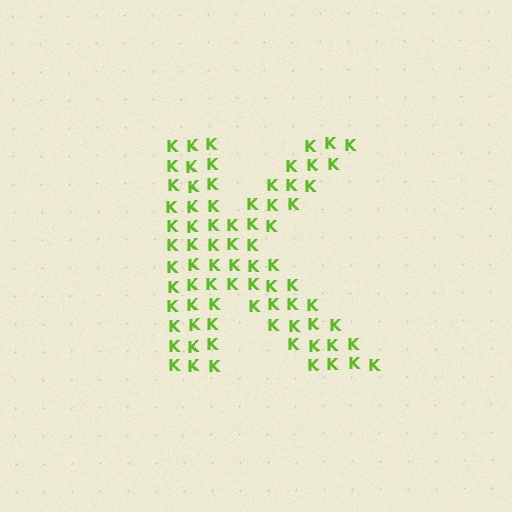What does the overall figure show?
The overall figure shows the letter K.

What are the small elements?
The small elements are letter K's.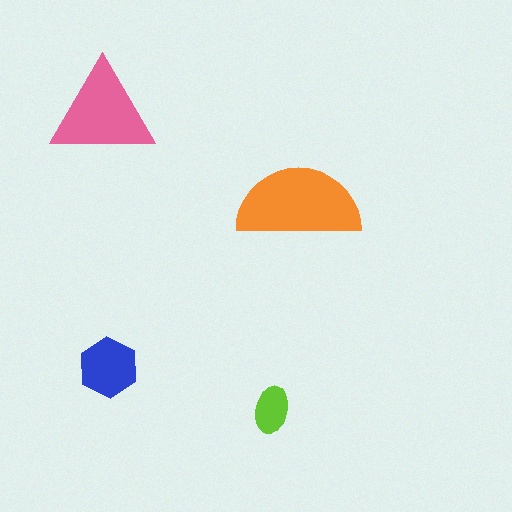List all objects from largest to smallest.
The orange semicircle, the pink triangle, the blue hexagon, the lime ellipse.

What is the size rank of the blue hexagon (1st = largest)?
3rd.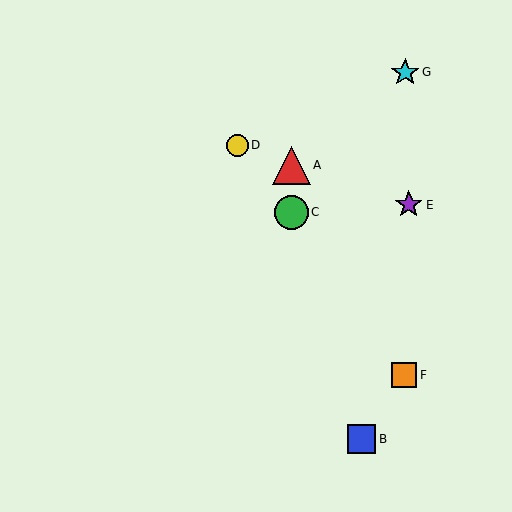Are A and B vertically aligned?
No, A is at x≈291 and B is at x≈362.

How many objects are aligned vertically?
2 objects (A, C) are aligned vertically.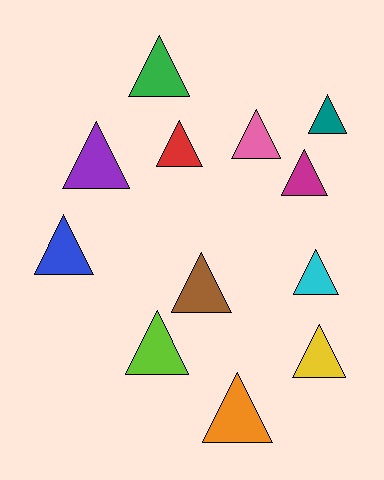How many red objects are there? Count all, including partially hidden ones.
There is 1 red object.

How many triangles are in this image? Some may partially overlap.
There are 12 triangles.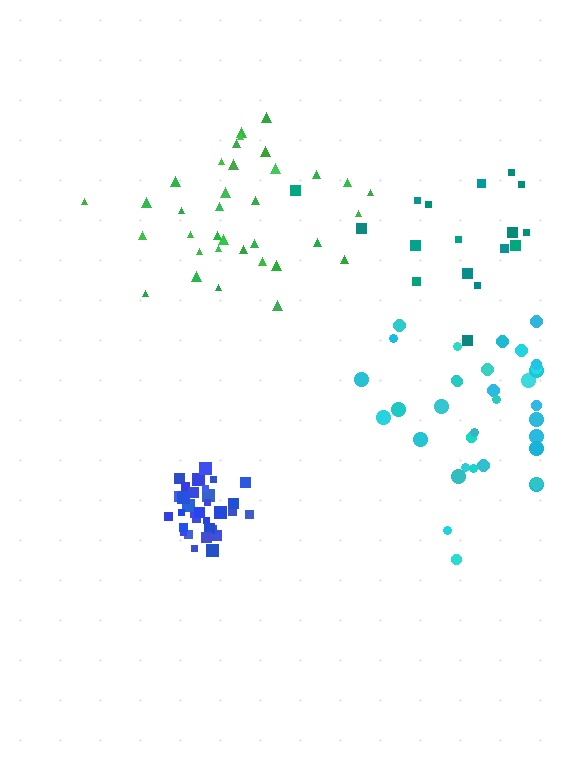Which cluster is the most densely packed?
Blue.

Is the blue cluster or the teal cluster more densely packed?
Blue.